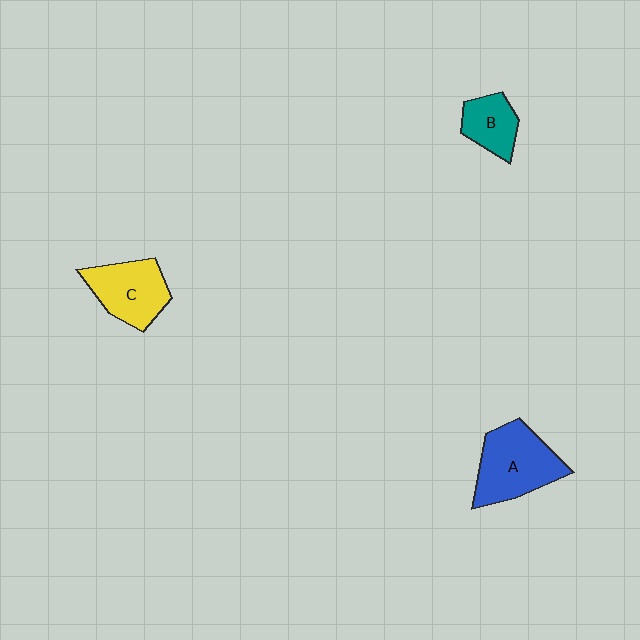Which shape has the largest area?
Shape A (blue).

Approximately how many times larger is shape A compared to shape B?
Approximately 1.9 times.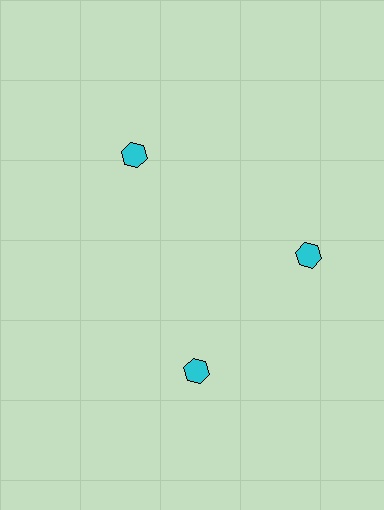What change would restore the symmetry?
The symmetry would be restored by rotating it back into even spacing with its neighbors so that all 3 hexagons sit at equal angles and equal distance from the center.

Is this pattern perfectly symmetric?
No. The 3 cyan hexagons are arranged in a ring, but one element near the 7 o'clock position is rotated out of alignment along the ring, breaking the 3-fold rotational symmetry.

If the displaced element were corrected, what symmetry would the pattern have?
It would have 3-fold rotational symmetry — the pattern would map onto itself every 120 degrees.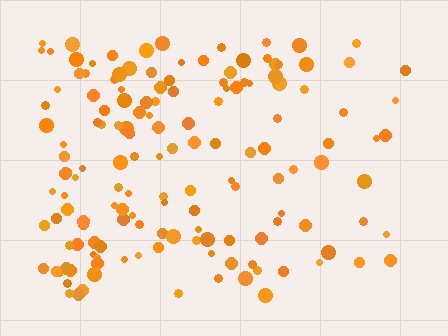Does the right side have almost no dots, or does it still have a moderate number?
Still a moderate number, just noticeably fewer than the left.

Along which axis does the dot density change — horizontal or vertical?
Horizontal.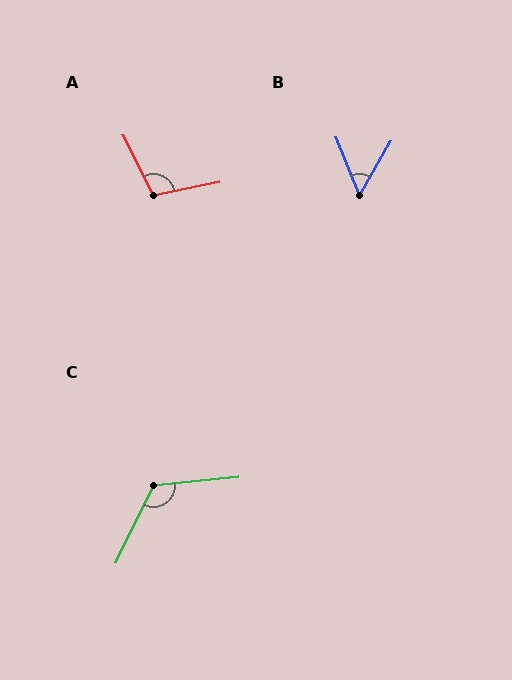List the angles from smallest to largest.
B (52°), A (105°), C (122°).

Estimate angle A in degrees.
Approximately 105 degrees.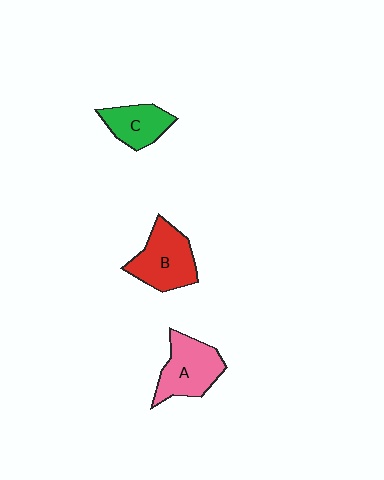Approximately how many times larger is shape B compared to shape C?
Approximately 1.4 times.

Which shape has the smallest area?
Shape C (green).